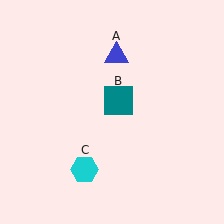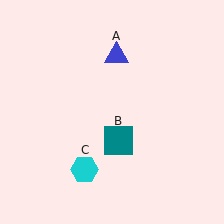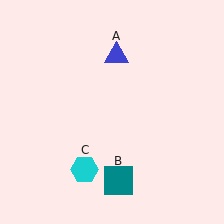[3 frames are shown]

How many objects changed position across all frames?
1 object changed position: teal square (object B).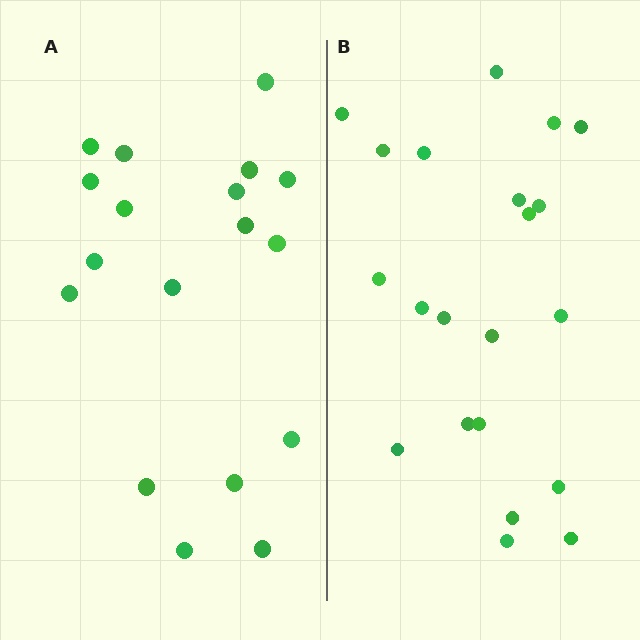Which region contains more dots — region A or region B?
Region B (the right region) has more dots.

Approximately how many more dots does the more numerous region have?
Region B has just a few more — roughly 2 or 3 more dots than region A.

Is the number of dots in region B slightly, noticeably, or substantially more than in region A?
Region B has only slightly more — the two regions are fairly close. The ratio is roughly 1.2 to 1.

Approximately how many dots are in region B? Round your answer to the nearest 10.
About 20 dots. (The exact count is 21, which rounds to 20.)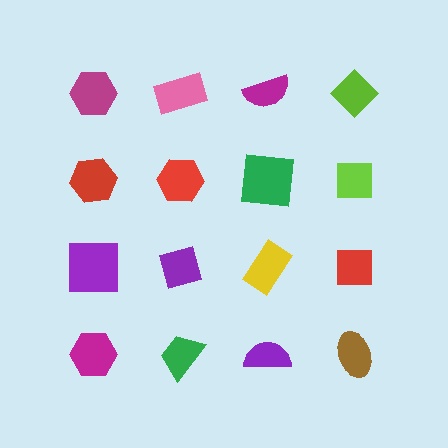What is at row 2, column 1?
A red hexagon.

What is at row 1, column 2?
A pink rectangle.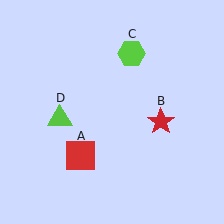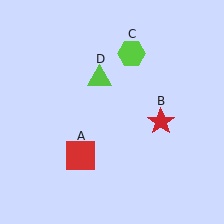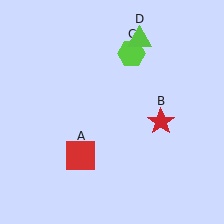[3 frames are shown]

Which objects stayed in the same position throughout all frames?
Red square (object A) and red star (object B) and lime hexagon (object C) remained stationary.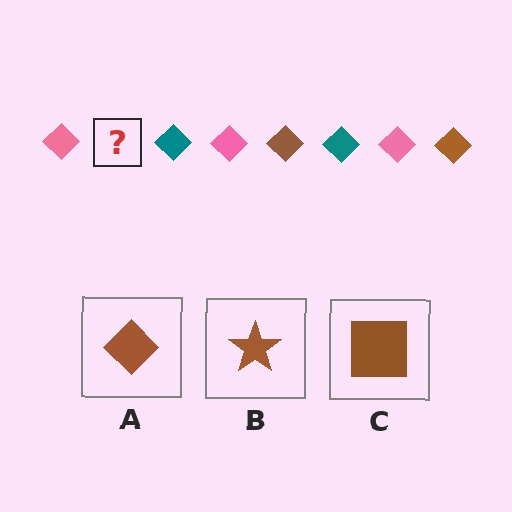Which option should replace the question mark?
Option A.